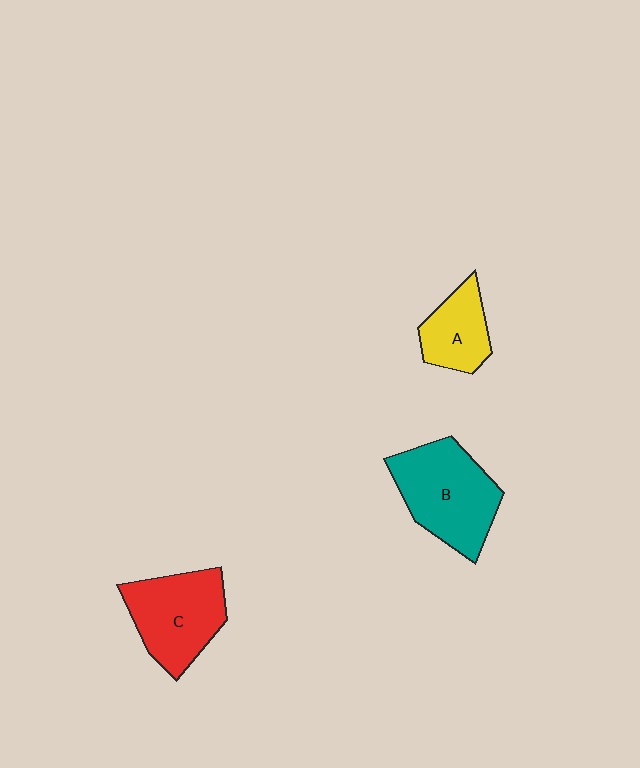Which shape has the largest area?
Shape B (teal).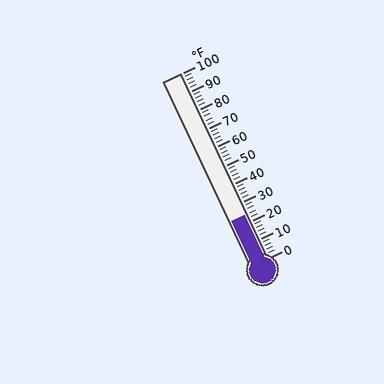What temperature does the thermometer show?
The thermometer shows approximately 24°F.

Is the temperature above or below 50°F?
The temperature is below 50°F.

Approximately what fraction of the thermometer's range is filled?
The thermometer is filled to approximately 25% of its range.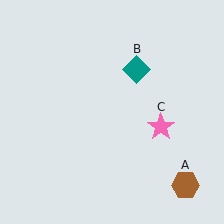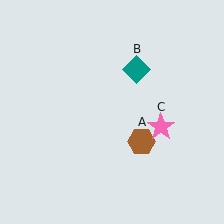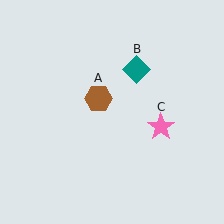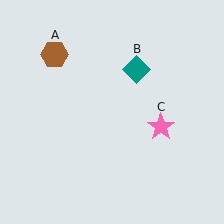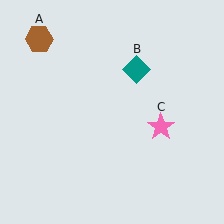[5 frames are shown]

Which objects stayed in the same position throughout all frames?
Teal diamond (object B) and pink star (object C) remained stationary.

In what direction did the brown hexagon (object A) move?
The brown hexagon (object A) moved up and to the left.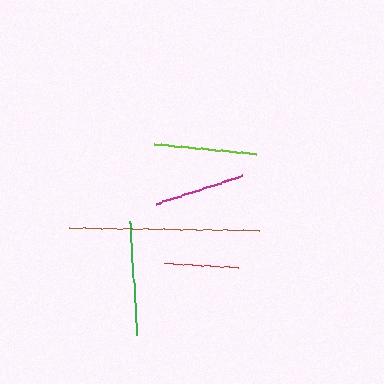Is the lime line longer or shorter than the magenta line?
The lime line is longer than the magenta line.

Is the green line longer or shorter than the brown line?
The brown line is longer than the green line.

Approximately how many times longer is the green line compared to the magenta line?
The green line is approximately 1.2 times the length of the magenta line.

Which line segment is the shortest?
The red line is the shortest at approximately 74 pixels.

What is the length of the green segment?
The green segment is approximately 114 pixels long.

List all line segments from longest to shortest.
From longest to shortest: brown, green, lime, magenta, red.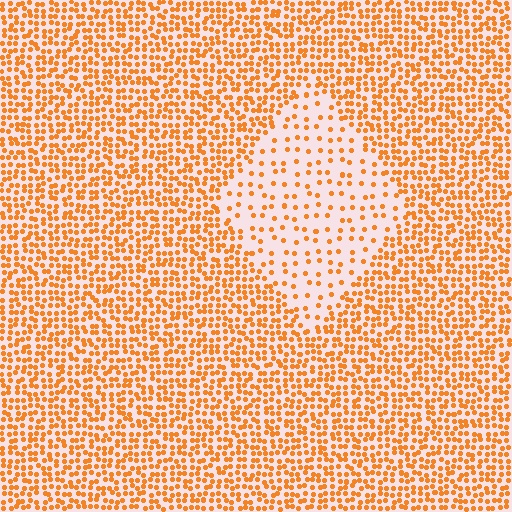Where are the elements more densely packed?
The elements are more densely packed outside the diamond boundary.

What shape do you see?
I see a diamond.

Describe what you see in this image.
The image contains small orange elements arranged at two different densities. A diamond-shaped region is visible where the elements are less densely packed than the surrounding area.